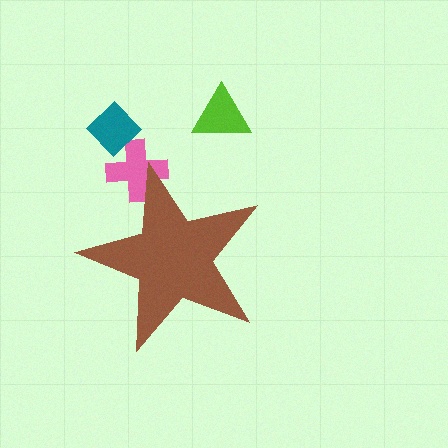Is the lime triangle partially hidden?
No, the lime triangle is fully visible.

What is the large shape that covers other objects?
A brown star.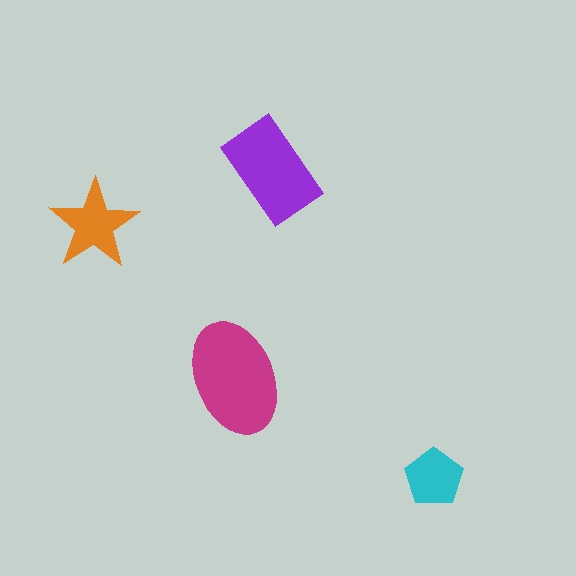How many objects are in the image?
There are 4 objects in the image.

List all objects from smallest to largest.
The cyan pentagon, the orange star, the purple rectangle, the magenta ellipse.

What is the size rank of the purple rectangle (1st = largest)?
2nd.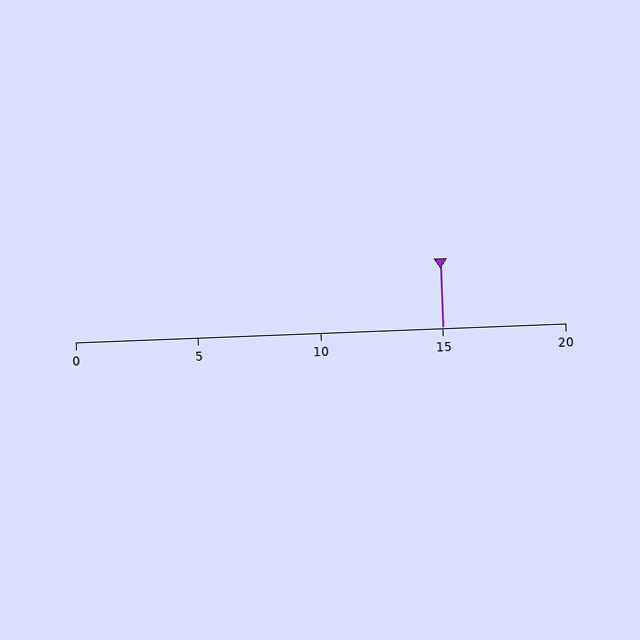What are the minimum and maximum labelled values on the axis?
The axis runs from 0 to 20.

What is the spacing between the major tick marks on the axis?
The major ticks are spaced 5 apart.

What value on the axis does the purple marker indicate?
The marker indicates approximately 15.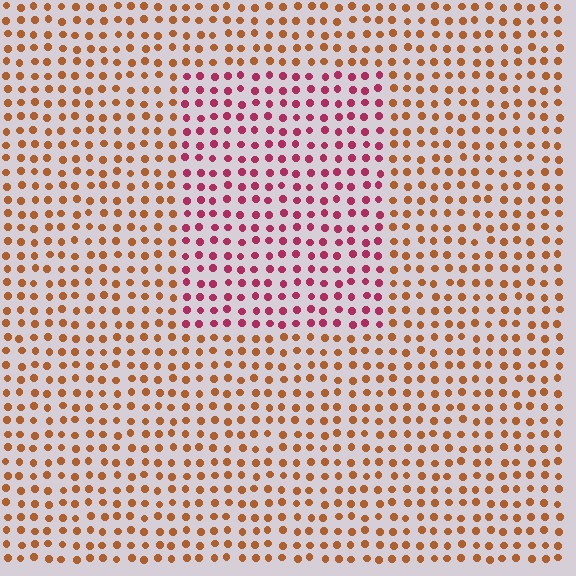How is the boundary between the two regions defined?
The boundary is defined purely by a slight shift in hue (about 48 degrees). Spacing, size, and orientation are identical on both sides.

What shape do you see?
I see a rectangle.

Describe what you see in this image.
The image is filled with small brown elements in a uniform arrangement. A rectangle-shaped region is visible where the elements are tinted to a slightly different hue, forming a subtle color boundary.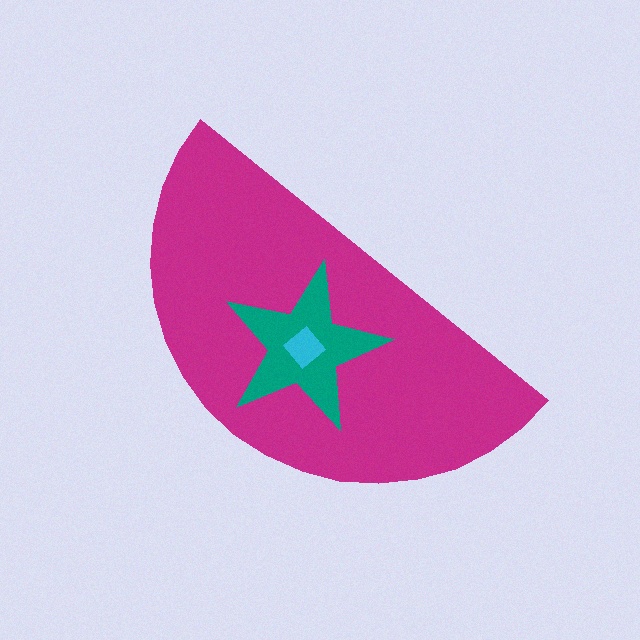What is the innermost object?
The cyan diamond.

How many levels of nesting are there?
3.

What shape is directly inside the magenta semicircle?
The teal star.